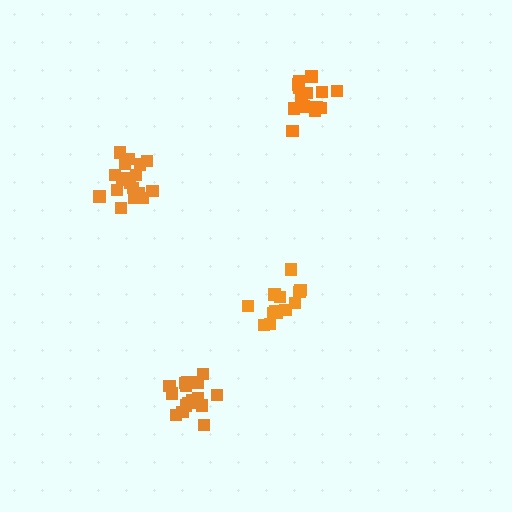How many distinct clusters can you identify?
There are 4 distinct clusters.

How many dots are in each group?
Group 1: 16 dots, Group 2: 13 dots, Group 3: 18 dots, Group 4: 18 dots (65 total).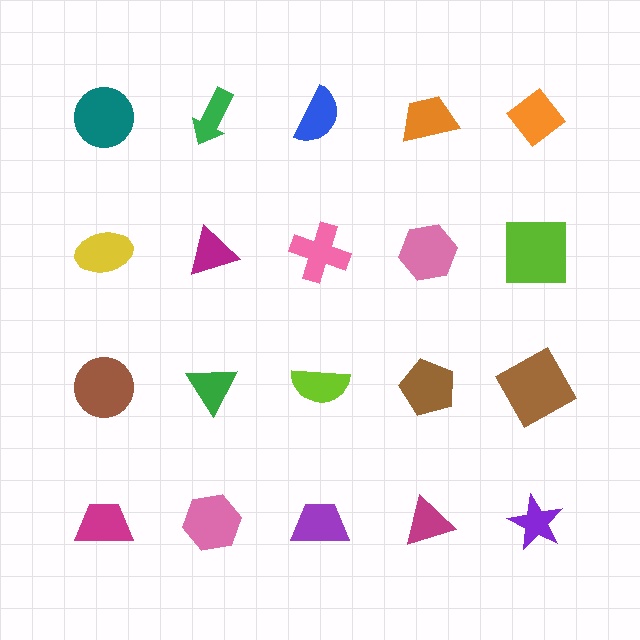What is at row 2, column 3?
A pink cross.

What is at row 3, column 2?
A green triangle.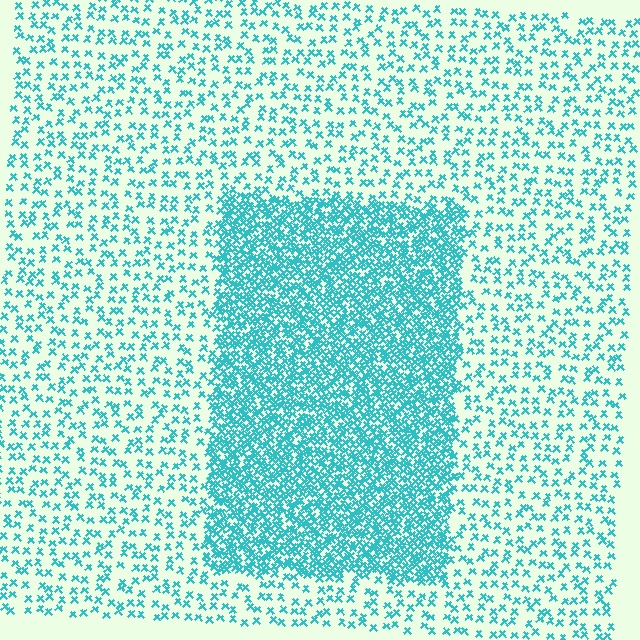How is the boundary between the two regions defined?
The boundary is defined by a change in element density (approximately 3.2x ratio). All elements are the same color, size, and shape.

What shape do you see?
I see a rectangle.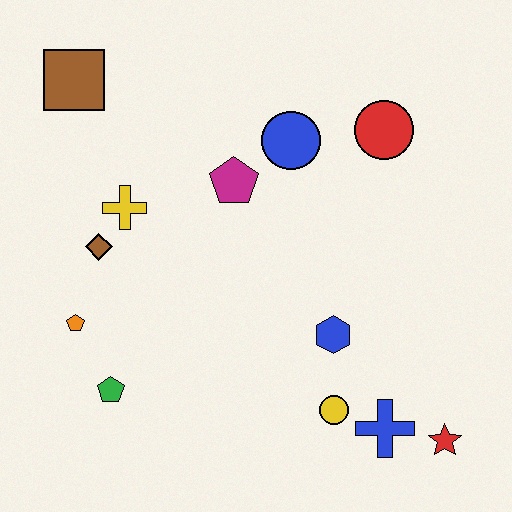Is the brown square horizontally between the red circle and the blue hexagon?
No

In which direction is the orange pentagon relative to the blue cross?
The orange pentagon is to the left of the blue cross.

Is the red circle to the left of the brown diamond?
No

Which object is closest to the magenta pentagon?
The blue circle is closest to the magenta pentagon.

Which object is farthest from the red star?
The brown square is farthest from the red star.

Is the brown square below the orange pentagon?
No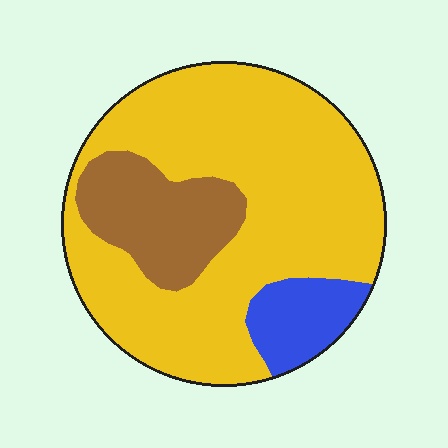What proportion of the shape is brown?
Brown takes up about one sixth (1/6) of the shape.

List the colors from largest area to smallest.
From largest to smallest: yellow, brown, blue.